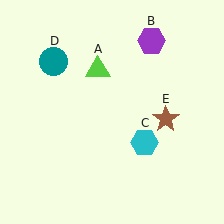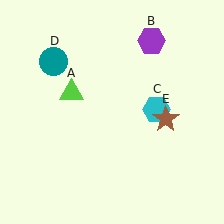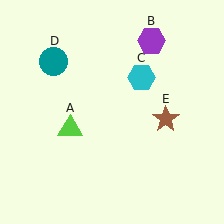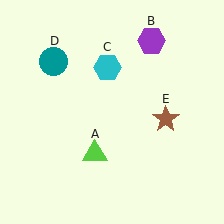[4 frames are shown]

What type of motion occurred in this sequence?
The lime triangle (object A), cyan hexagon (object C) rotated counterclockwise around the center of the scene.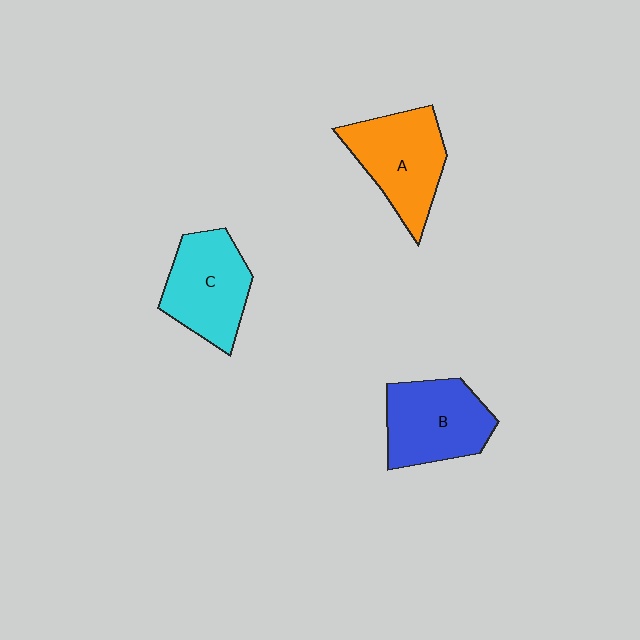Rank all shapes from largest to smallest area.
From largest to smallest: A (orange), B (blue), C (cyan).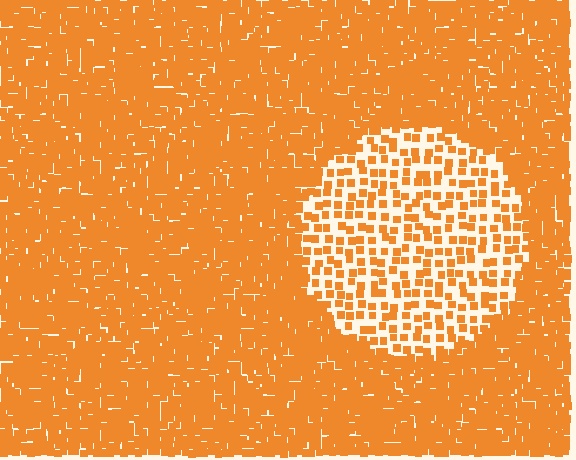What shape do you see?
I see a circle.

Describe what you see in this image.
The image contains small orange elements arranged at two different densities. A circle-shaped region is visible where the elements are less densely packed than the surrounding area.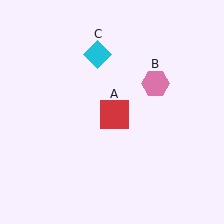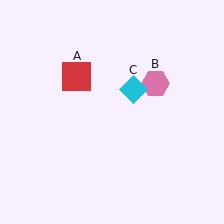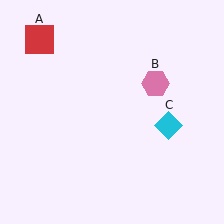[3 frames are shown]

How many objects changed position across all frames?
2 objects changed position: red square (object A), cyan diamond (object C).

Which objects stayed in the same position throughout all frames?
Pink hexagon (object B) remained stationary.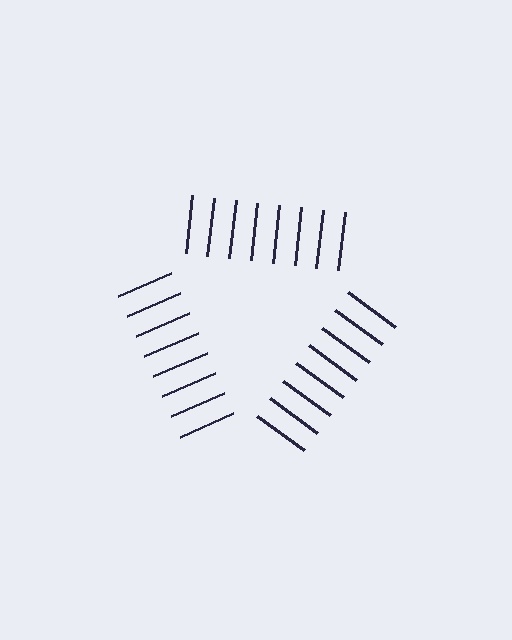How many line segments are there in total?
24 — 8 along each of the 3 edges.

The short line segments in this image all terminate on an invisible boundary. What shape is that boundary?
An illusory triangle — the line segments terminate on its edges but no continuous stroke is drawn.